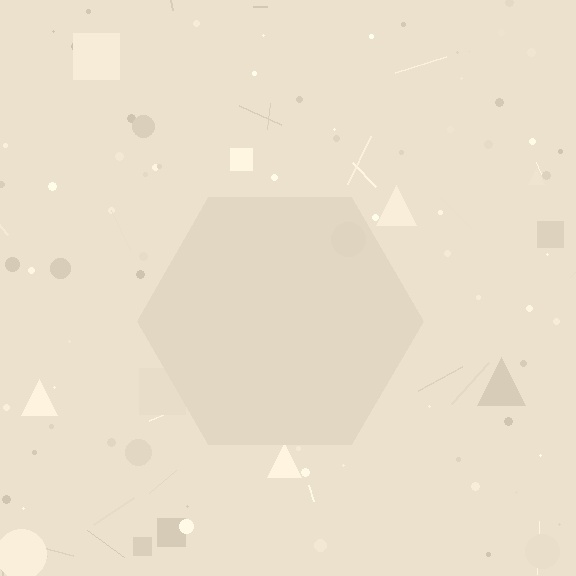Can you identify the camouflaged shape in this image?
The camouflaged shape is a hexagon.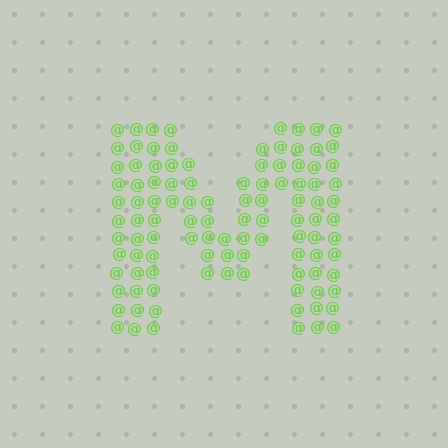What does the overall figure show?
The overall figure shows the letter M.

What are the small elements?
The small elements are at signs.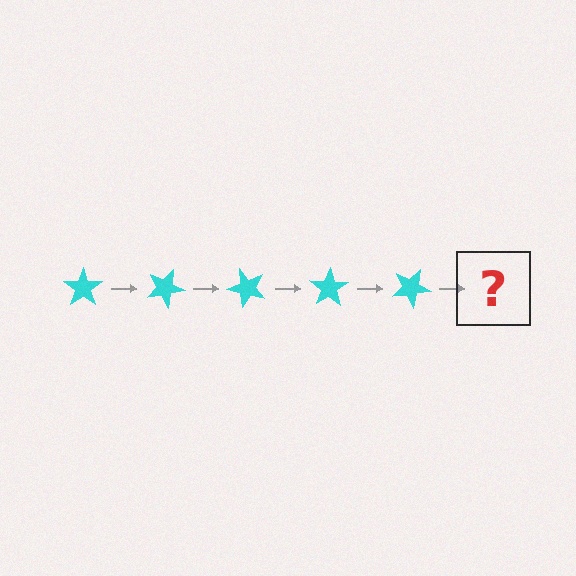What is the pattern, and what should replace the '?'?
The pattern is that the star rotates 25 degrees each step. The '?' should be a cyan star rotated 125 degrees.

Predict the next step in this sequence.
The next step is a cyan star rotated 125 degrees.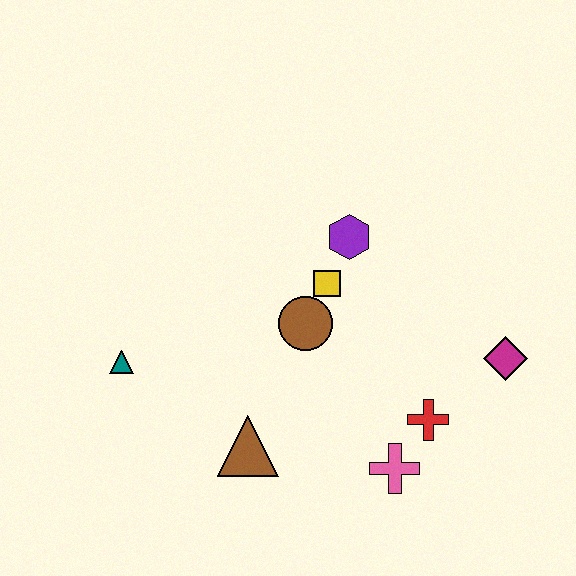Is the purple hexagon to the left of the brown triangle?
No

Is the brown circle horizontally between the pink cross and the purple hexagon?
No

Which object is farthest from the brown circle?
The magenta diamond is farthest from the brown circle.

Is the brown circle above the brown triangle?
Yes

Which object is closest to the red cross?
The pink cross is closest to the red cross.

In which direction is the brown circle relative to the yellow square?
The brown circle is below the yellow square.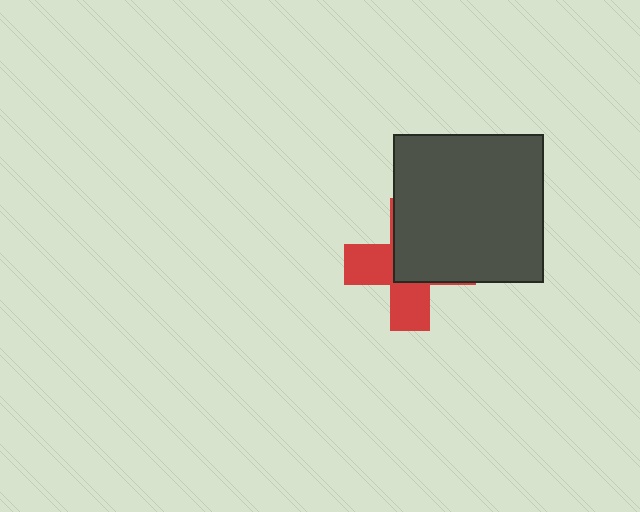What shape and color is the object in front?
The object in front is a dark gray rectangle.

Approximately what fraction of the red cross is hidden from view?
Roughly 54% of the red cross is hidden behind the dark gray rectangle.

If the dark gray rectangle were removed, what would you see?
You would see the complete red cross.